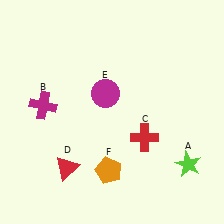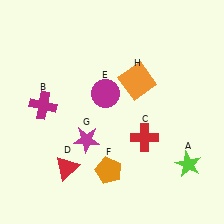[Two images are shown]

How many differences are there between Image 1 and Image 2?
There are 2 differences between the two images.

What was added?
A magenta star (G), an orange square (H) were added in Image 2.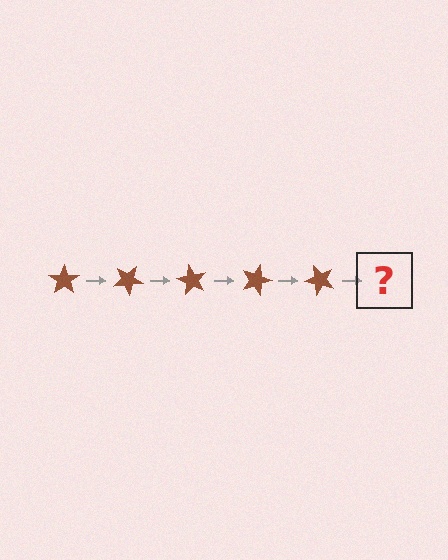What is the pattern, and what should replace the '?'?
The pattern is that the star rotates 30 degrees each step. The '?' should be a brown star rotated 150 degrees.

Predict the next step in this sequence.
The next step is a brown star rotated 150 degrees.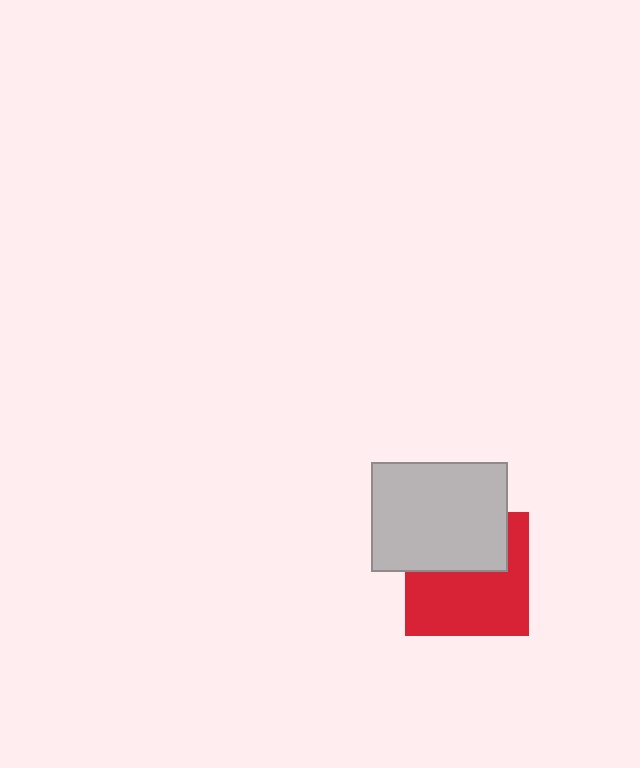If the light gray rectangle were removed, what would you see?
You would see the complete red square.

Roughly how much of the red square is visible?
About half of it is visible (roughly 60%).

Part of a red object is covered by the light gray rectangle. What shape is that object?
It is a square.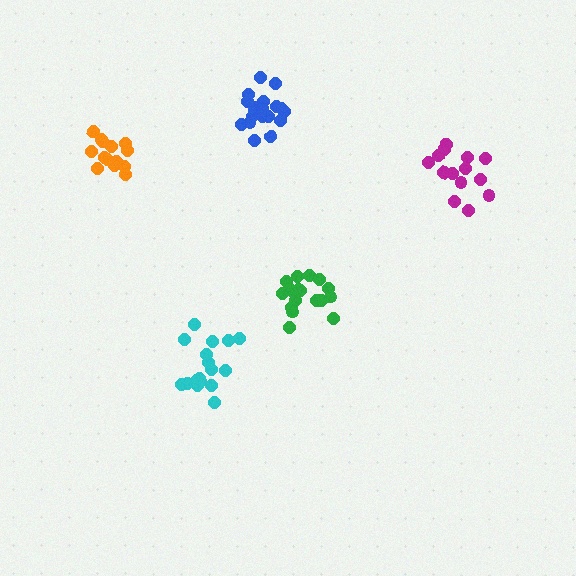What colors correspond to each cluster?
The clusters are colored: cyan, orange, green, blue, magenta.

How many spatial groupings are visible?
There are 5 spatial groupings.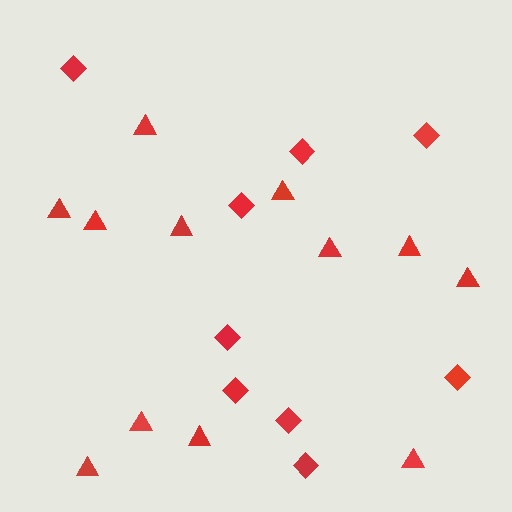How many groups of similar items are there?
There are 2 groups: one group of triangles (12) and one group of diamonds (9).